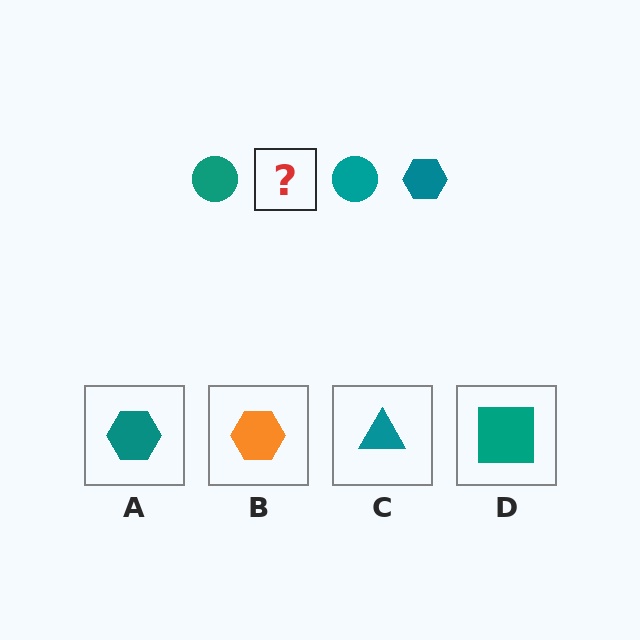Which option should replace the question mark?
Option A.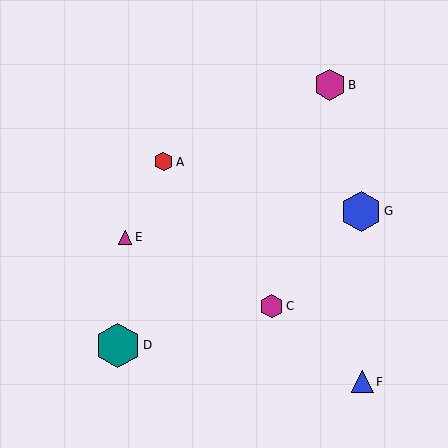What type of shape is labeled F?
Shape F is a blue triangle.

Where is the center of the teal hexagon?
The center of the teal hexagon is at (118, 345).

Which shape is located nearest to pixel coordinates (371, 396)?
The blue triangle (labeled F) at (362, 382) is nearest to that location.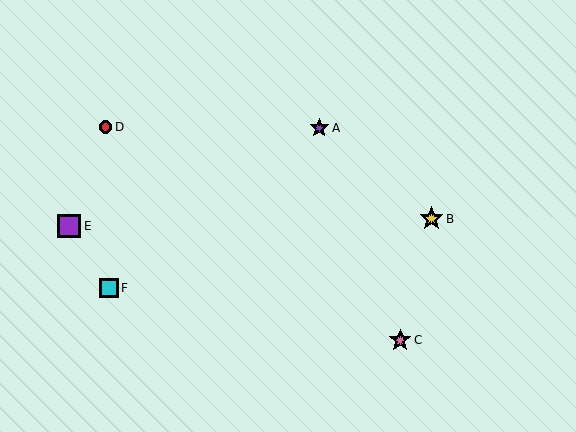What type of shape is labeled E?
Shape E is a purple square.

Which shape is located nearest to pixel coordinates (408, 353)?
The pink star (labeled C) at (400, 340) is nearest to that location.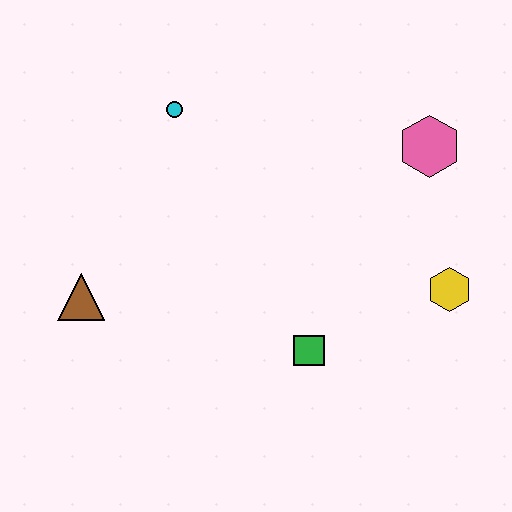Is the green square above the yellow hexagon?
No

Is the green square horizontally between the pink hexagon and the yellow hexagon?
No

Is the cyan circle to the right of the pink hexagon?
No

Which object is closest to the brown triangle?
The cyan circle is closest to the brown triangle.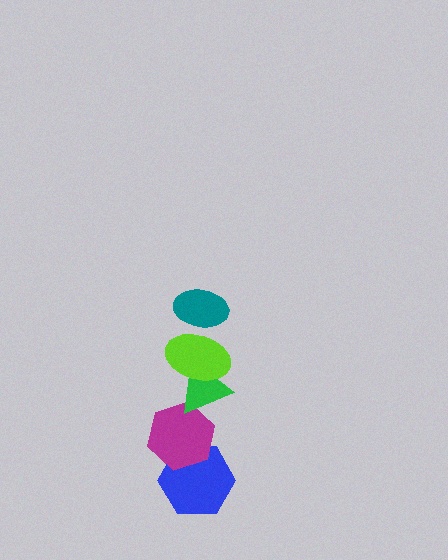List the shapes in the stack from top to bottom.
From top to bottom: the teal ellipse, the lime ellipse, the green triangle, the magenta hexagon, the blue hexagon.